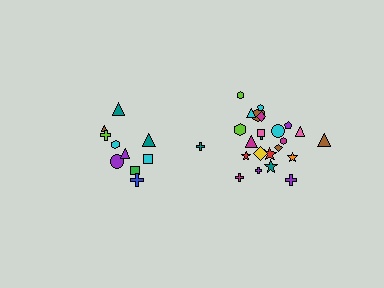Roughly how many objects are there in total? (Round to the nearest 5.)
Roughly 35 objects in total.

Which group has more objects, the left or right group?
The right group.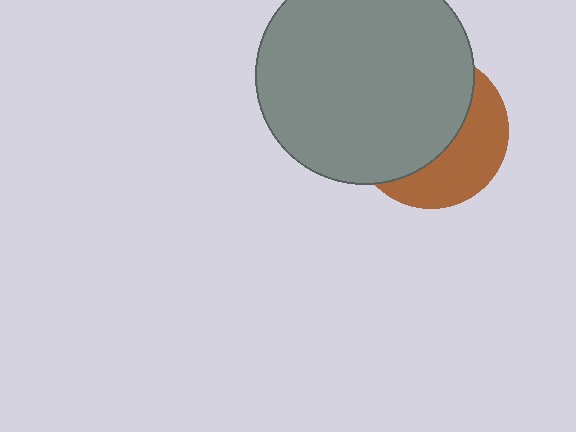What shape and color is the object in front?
The object in front is a gray circle.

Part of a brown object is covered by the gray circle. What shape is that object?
It is a circle.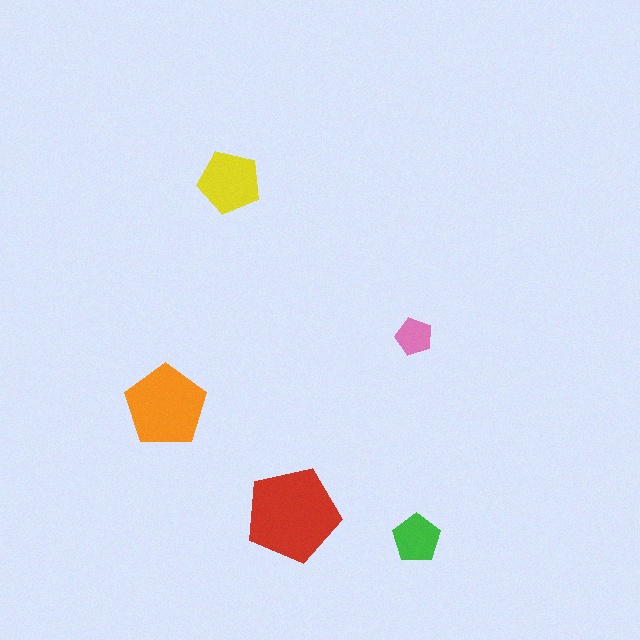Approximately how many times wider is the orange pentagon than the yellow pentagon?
About 1.5 times wider.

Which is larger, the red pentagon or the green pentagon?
The red one.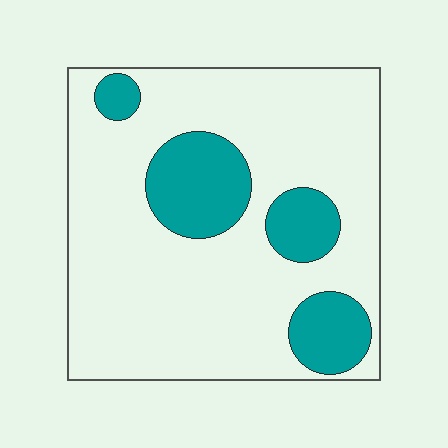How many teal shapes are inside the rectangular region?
4.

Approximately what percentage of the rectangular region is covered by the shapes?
Approximately 20%.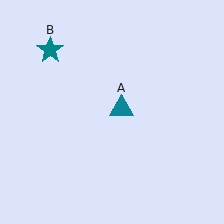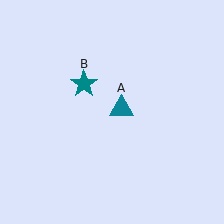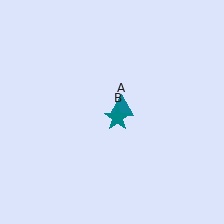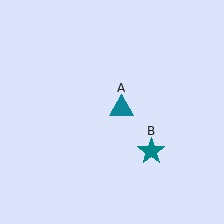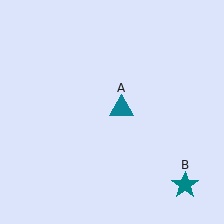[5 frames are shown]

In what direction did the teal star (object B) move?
The teal star (object B) moved down and to the right.